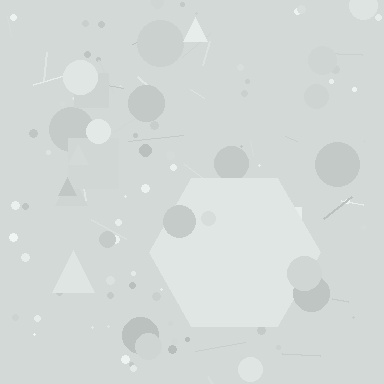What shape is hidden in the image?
A hexagon is hidden in the image.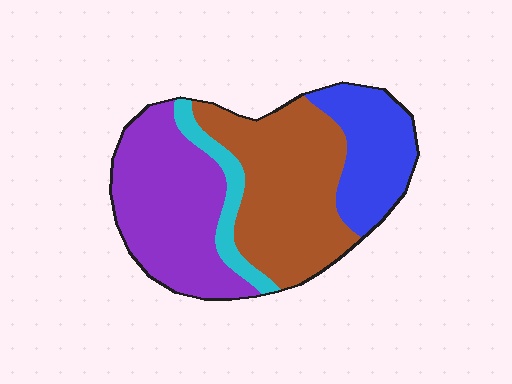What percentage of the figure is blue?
Blue takes up about one fifth (1/5) of the figure.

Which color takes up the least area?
Cyan, at roughly 10%.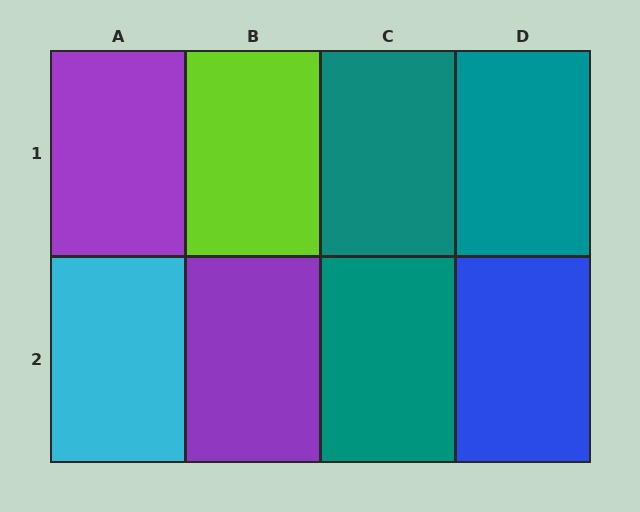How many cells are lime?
1 cell is lime.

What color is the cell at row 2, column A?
Cyan.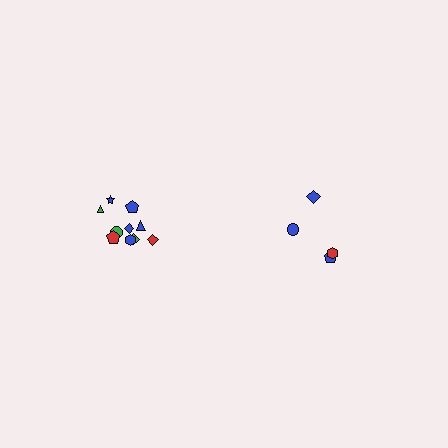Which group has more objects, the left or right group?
The left group.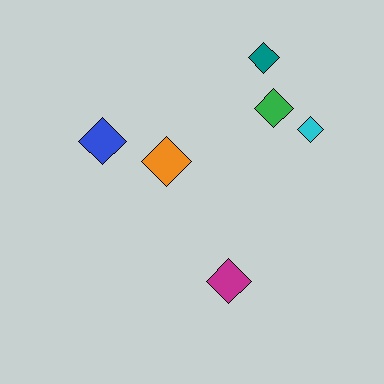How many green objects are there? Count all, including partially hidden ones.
There is 1 green object.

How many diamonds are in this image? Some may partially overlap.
There are 6 diamonds.